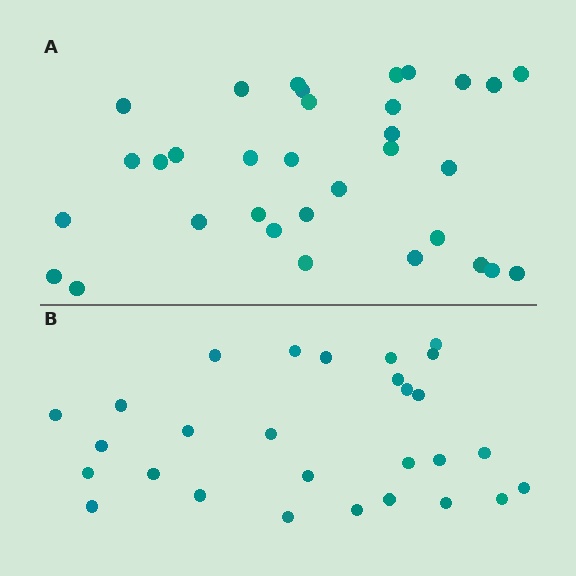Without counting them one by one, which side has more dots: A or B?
Region A (the top region) has more dots.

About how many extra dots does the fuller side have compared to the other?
Region A has about 5 more dots than region B.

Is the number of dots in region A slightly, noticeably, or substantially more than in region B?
Region A has only slightly more — the two regions are fairly close. The ratio is roughly 1.2 to 1.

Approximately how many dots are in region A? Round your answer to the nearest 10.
About 30 dots. (The exact count is 33, which rounds to 30.)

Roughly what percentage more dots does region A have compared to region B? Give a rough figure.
About 20% more.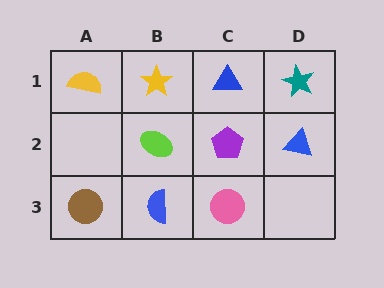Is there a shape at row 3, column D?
No, that cell is empty.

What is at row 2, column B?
A lime ellipse.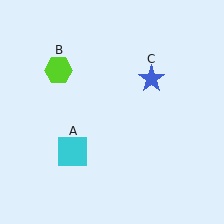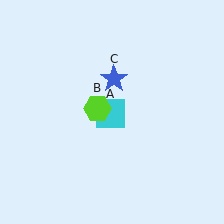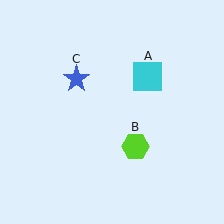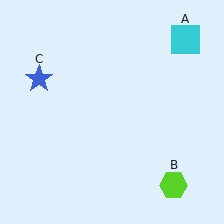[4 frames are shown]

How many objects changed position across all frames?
3 objects changed position: cyan square (object A), lime hexagon (object B), blue star (object C).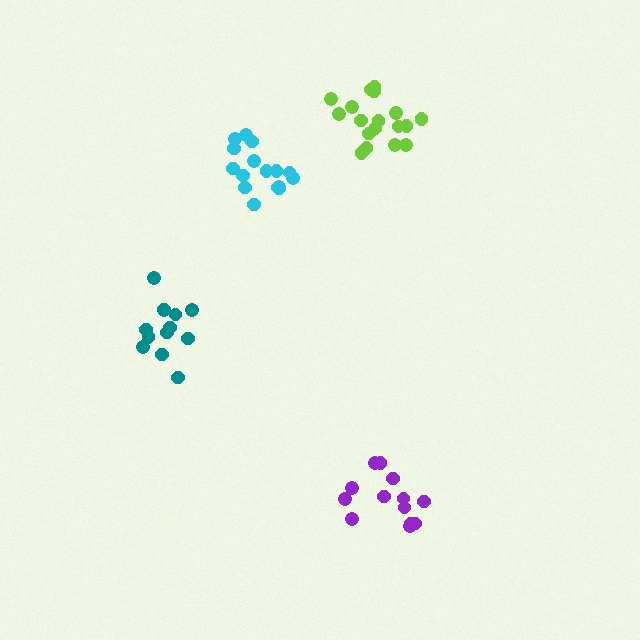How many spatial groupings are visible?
There are 4 spatial groupings.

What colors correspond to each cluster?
The clusters are colored: lime, purple, cyan, teal.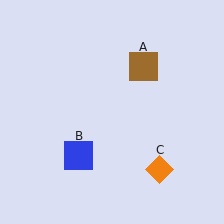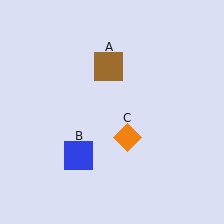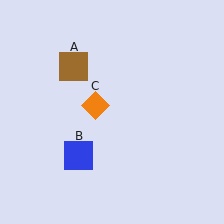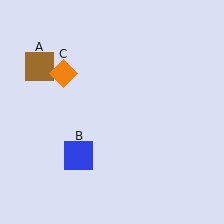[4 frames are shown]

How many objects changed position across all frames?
2 objects changed position: brown square (object A), orange diamond (object C).